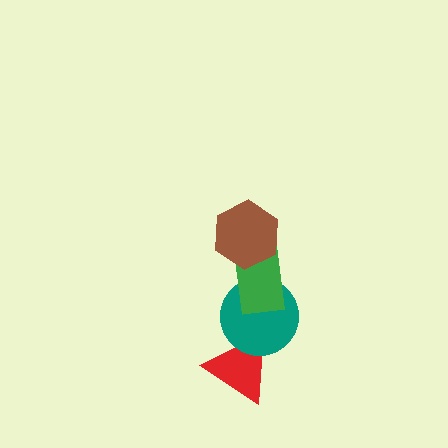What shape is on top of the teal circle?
The green rectangle is on top of the teal circle.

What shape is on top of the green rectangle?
The brown hexagon is on top of the green rectangle.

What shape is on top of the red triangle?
The teal circle is on top of the red triangle.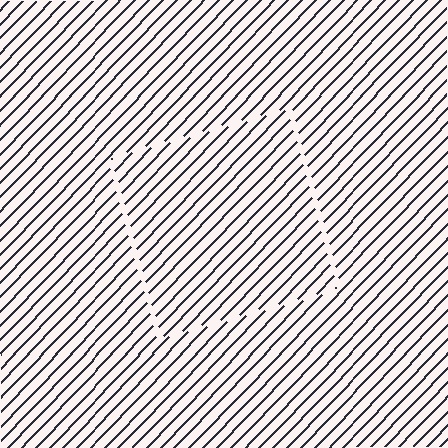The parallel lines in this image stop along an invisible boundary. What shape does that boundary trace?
An illusory square. The interior of the shape contains the same grating, shifted by half a period — the contour is defined by the phase discontinuity where line-ends from the inner and outer gratings abut.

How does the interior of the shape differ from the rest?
The interior of the shape contains the same grating, shifted by half a period — the contour is defined by the phase discontinuity where line-ends from the inner and outer gratings abut.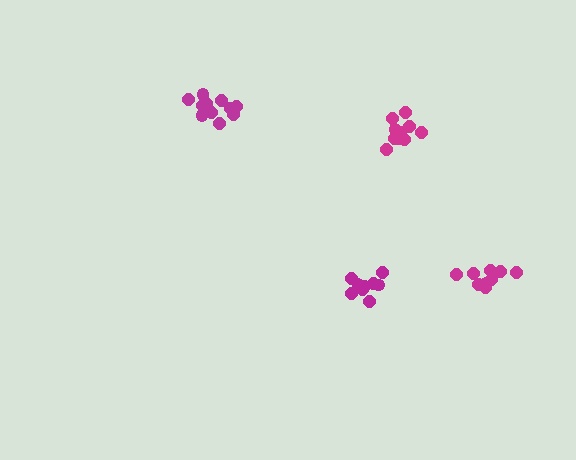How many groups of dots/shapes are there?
There are 4 groups.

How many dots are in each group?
Group 1: 11 dots, Group 2: 9 dots, Group 3: 9 dots, Group 4: 10 dots (39 total).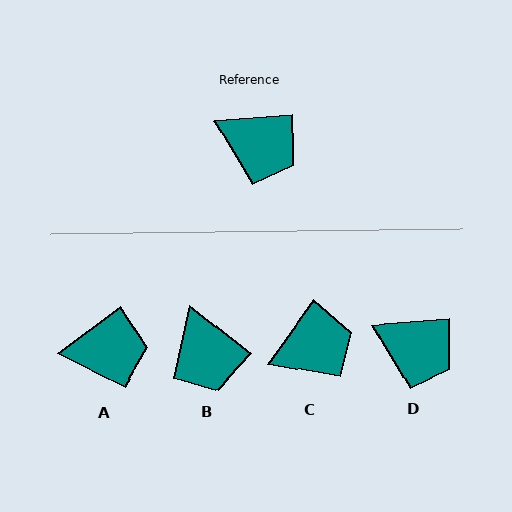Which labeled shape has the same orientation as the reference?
D.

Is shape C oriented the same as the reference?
No, it is off by about 50 degrees.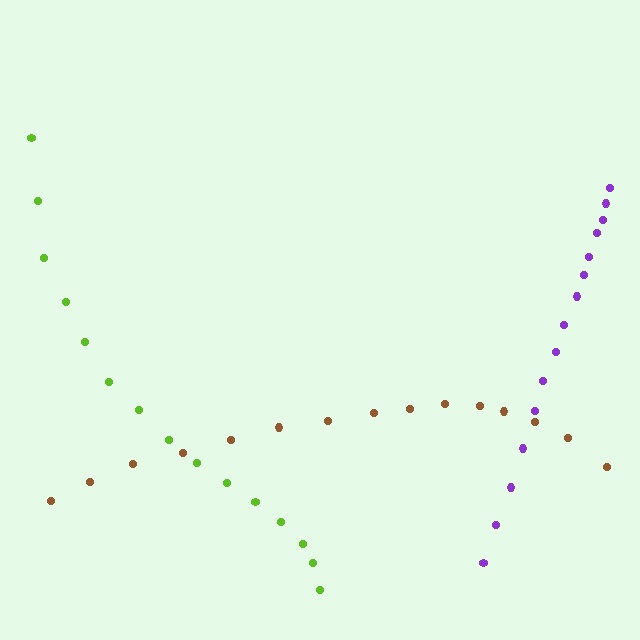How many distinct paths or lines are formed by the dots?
There are 3 distinct paths.